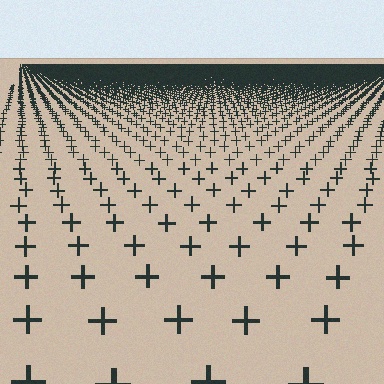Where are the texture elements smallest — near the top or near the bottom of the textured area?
Near the top.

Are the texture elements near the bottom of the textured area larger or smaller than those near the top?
Larger. Near the bottom, elements are closer to the viewer and appear at a bigger on-screen size.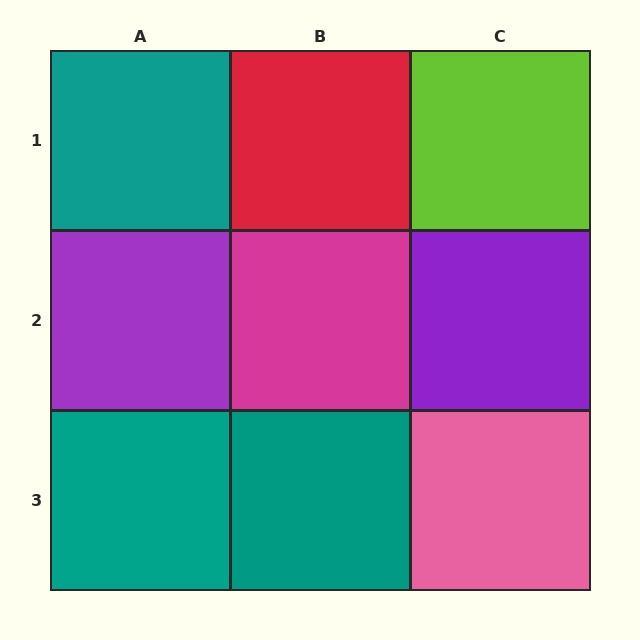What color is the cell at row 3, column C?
Pink.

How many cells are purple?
2 cells are purple.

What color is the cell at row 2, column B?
Magenta.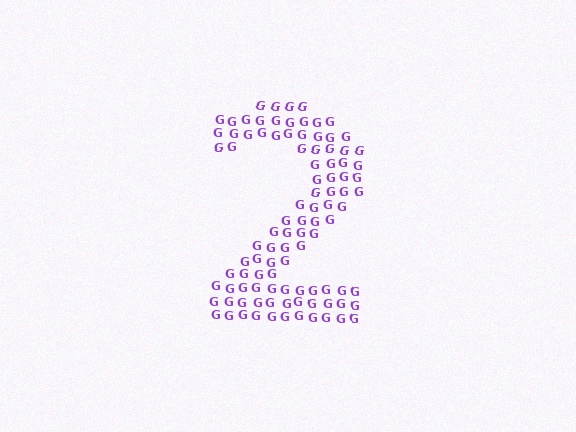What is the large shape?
The large shape is the digit 2.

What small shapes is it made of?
It is made of small letter G's.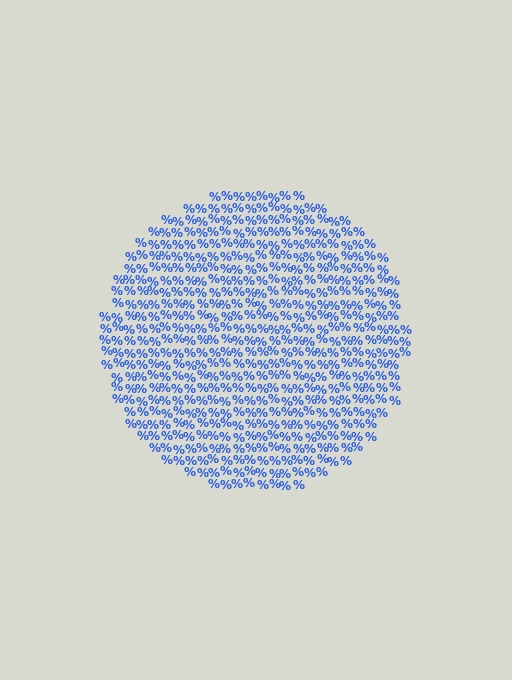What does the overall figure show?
The overall figure shows a circle.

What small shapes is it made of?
It is made of small percent signs.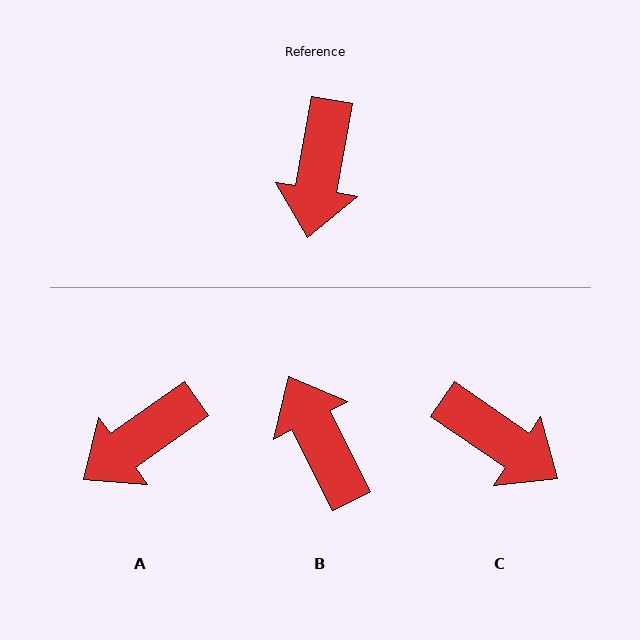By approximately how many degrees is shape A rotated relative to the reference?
Approximately 44 degrees clockwise.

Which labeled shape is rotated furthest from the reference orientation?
B, about 143 degrees away.